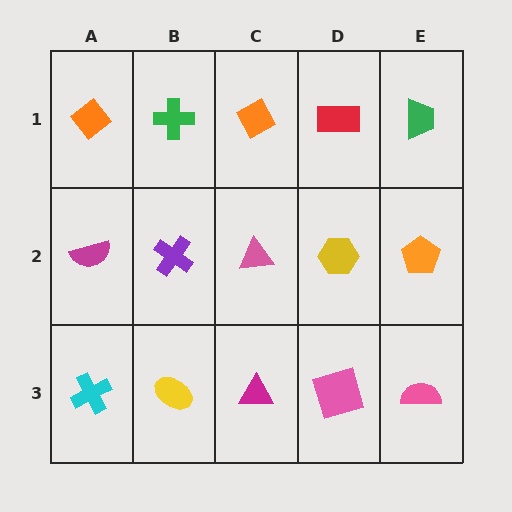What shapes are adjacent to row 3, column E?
An orange pentagon (row 2, column E), a pink square (row 3, column D).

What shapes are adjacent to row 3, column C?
A pink triangle (row 2, column C), a yellow ellipse (row 3, column B), a pink square (row 3, column D).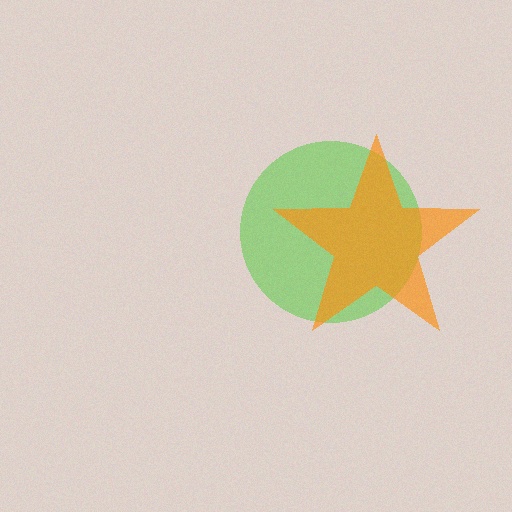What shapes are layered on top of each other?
The layered shapes are: a lime circle, an orange star.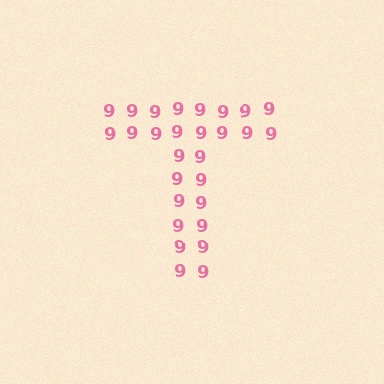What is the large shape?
The large shape is the letter T.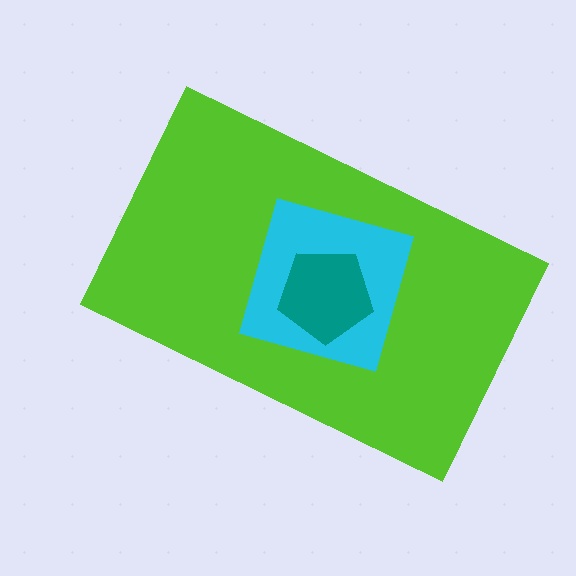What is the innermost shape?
The teal pentagon.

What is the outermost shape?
The lime rectangle.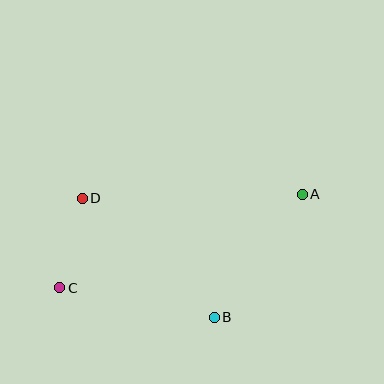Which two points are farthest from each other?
Points A and C are farthest from each other.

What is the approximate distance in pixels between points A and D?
The distance between A and D is approximately 220 pixels.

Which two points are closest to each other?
Points C and D are closest to each other.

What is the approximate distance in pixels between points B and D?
The distance between B and D is approximately 178 pixels.